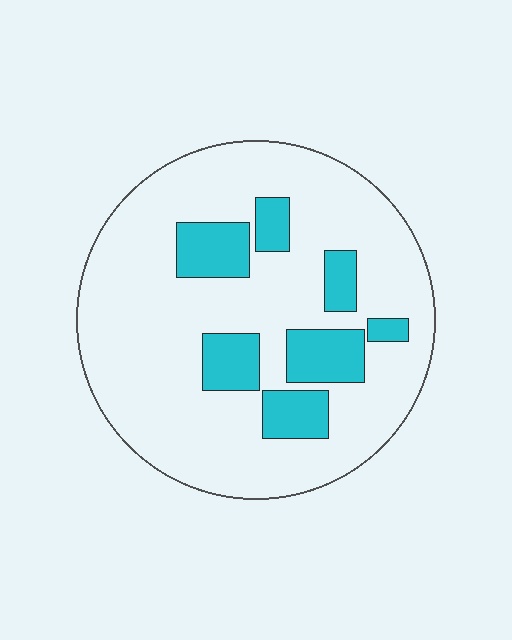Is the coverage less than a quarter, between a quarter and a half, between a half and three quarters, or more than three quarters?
Less than a quarter.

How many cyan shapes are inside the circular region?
7.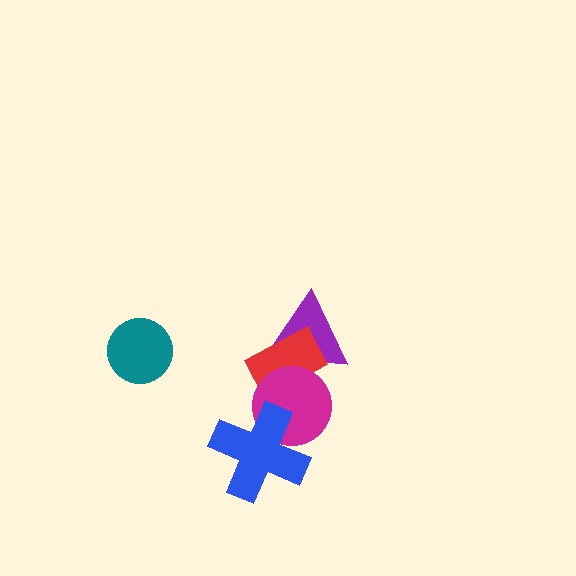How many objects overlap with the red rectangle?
2 objects overlap with the red rectangle.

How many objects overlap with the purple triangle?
2 objects overlap with the purple triangle.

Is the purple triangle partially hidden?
Yes, it is partially covered by another shape.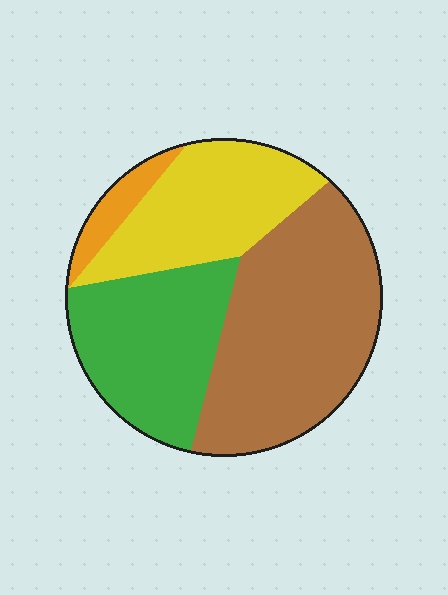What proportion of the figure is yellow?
Yellow takes up about one quarter (1/4) of the figure.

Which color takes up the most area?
Brown, at roughly 40%.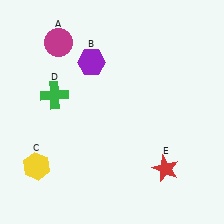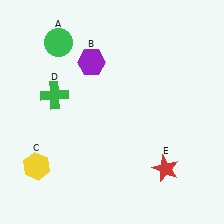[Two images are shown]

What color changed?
The circle (A) changed from magenta in Image 1 to green in Image 2.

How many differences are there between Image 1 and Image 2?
There is 1 difference between the two images.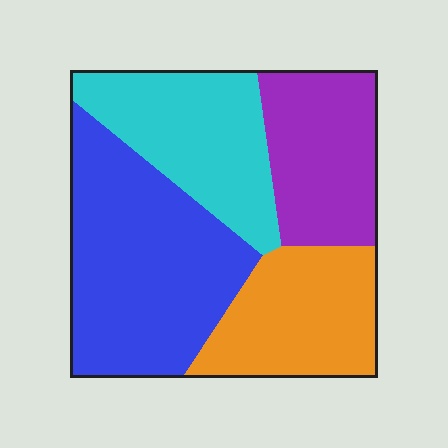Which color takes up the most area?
Blue, at roughly 35%.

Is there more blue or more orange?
Blue.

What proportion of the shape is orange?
Orange takes up about one fifth (1/5) of the shape.